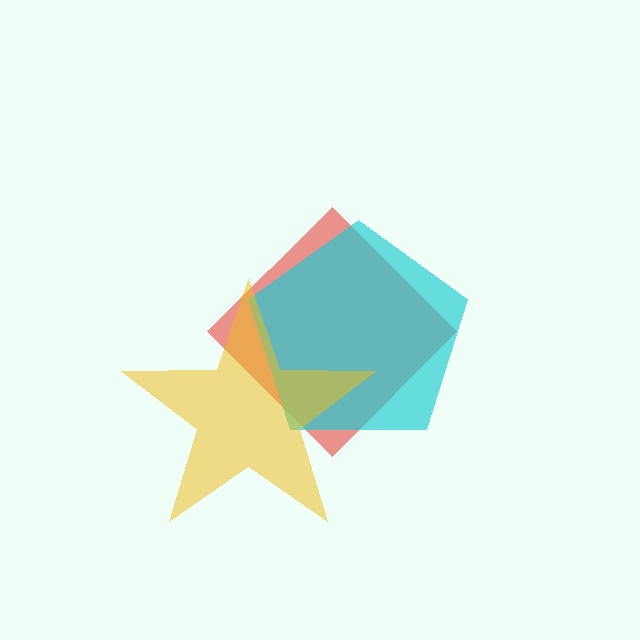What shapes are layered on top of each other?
The layered shapes are: a red diamond, a cyan pentagon, a yellow star.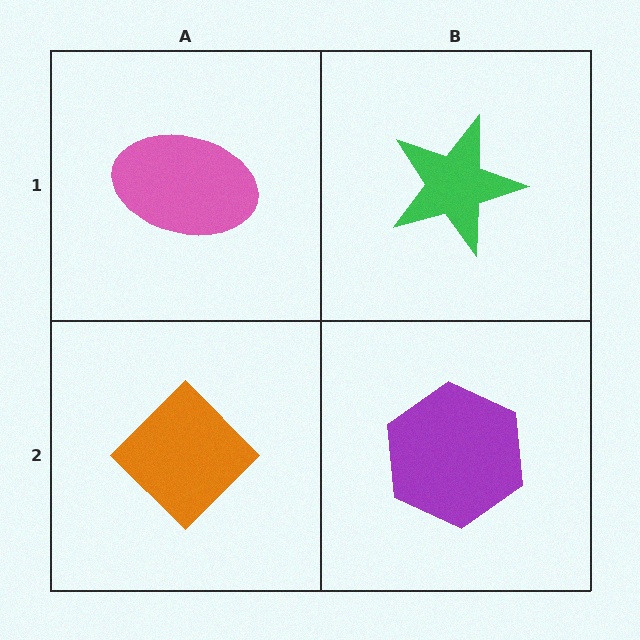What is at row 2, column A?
An orange diamond.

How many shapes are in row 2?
2 shapes.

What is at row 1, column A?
A pink ellipse.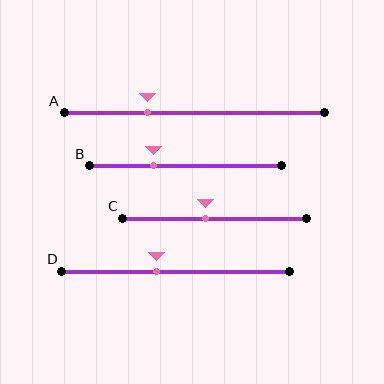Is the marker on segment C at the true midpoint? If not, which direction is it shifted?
No, the marker on segment C is shifted to the left by about 5% of the segment length.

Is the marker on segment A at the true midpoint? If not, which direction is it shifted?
No, the marker on segment A is shifted to the left by about 18% of the segment length.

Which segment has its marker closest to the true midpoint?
Segment C has its marker closest to the true midpoint.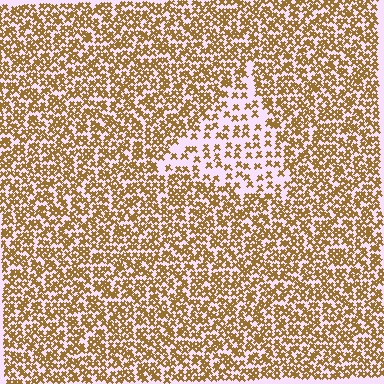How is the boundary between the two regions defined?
The boundary is defined by a change in element density (approximately 2.1x ratio). All elements are the same color, size, and shape.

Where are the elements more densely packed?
The elements are more densely packed outside the triangle boundary.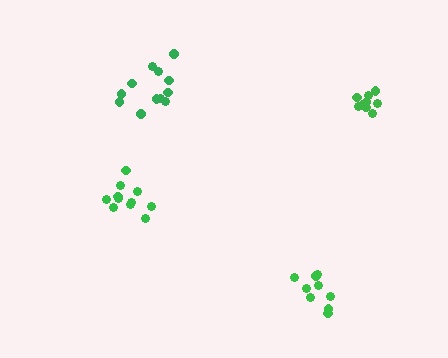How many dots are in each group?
Group 1: 9 dots, Group 2: 9 dots, Group 3: 11 dots, Group 4: 12 dots (41 total).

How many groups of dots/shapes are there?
There are 4 groups.